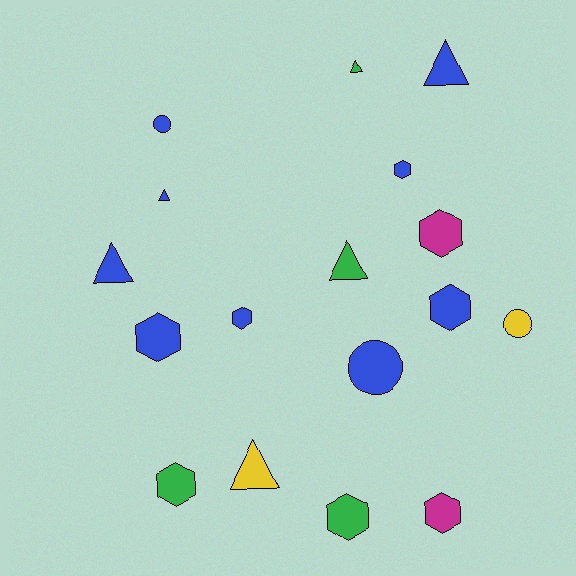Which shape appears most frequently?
Hexagon, with 8 objects.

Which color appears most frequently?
Blue, with 9 objects.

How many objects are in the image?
There are 17 objects.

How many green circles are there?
There are no green circles.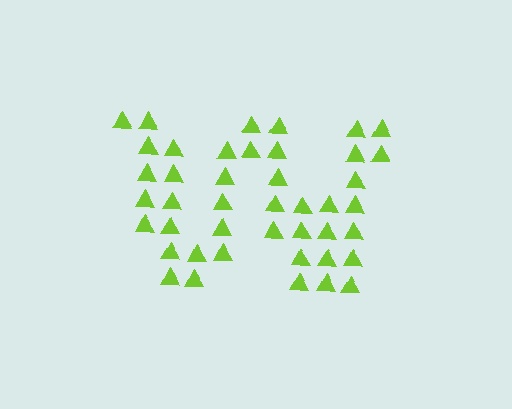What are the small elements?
The small elements are triangles.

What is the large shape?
The large shape is the letter W.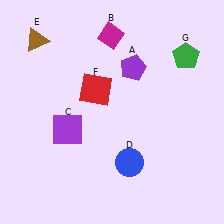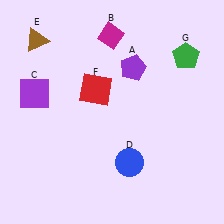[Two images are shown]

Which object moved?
The purple square (C) moved up.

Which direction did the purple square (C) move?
The purple square (C) moved up.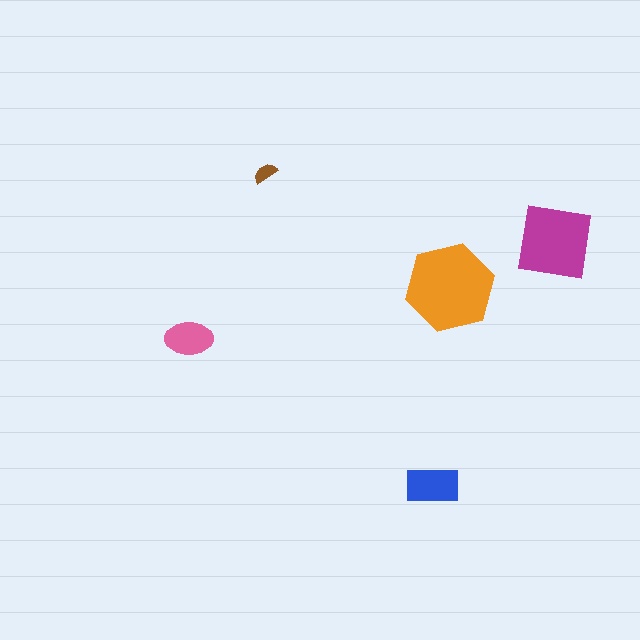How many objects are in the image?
There are 5 objects in the image.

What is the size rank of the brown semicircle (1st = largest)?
5th.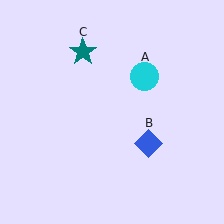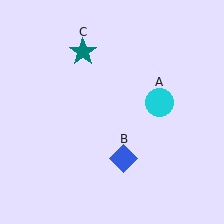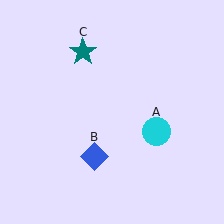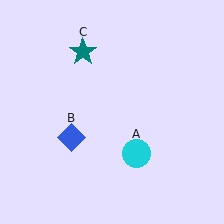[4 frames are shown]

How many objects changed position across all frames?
2 objects changed position: cyan circle (object A), blue diamond (object B).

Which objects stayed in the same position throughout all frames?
Teal star (object C) remained stationary.